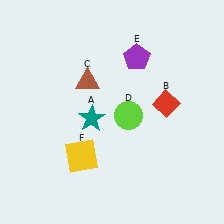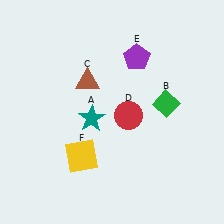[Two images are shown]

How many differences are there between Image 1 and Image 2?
There are 2 differences between the two images.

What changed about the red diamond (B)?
In Image 1, B is red. In Image 2, it changed to green.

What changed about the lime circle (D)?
In Image 1, D is lime. In Image 2, it changed to red.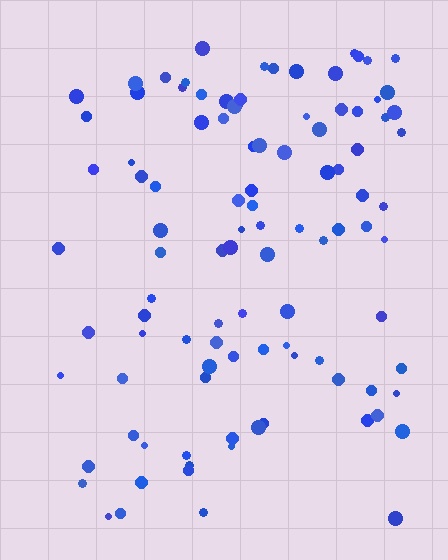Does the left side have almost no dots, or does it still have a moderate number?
Still a moderate number, just noticeably fewer than the right.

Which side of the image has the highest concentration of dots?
The right.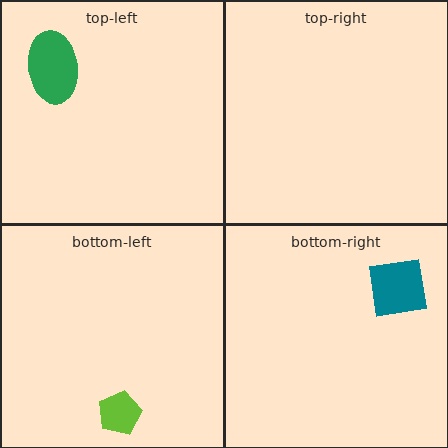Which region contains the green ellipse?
The top-left region.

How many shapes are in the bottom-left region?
1.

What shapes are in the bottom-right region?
The teal square.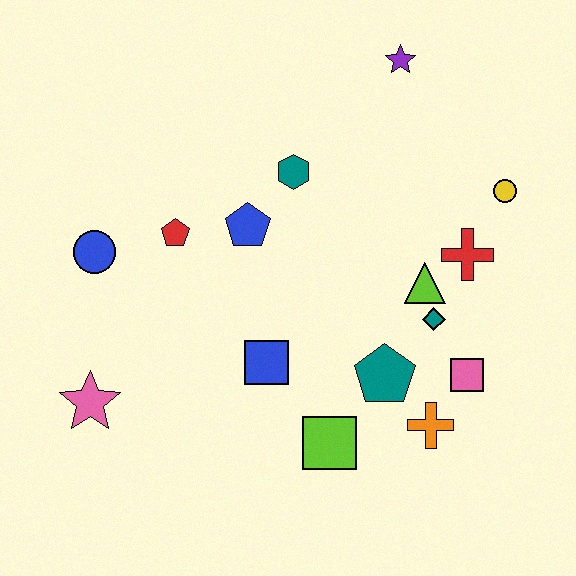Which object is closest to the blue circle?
The red pentagon is closest to the blue circle.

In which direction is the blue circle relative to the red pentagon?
The blue circle is to the left of the red pentagon.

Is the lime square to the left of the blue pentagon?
No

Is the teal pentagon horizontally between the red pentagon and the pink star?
No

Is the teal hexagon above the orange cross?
Yes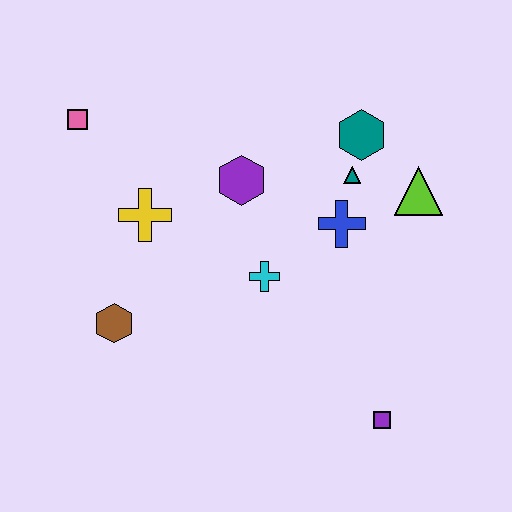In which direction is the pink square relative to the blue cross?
The pink square is to the left of the blue cross.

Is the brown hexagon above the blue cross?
No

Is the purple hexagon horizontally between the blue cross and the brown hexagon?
Yes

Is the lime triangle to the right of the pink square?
Yes